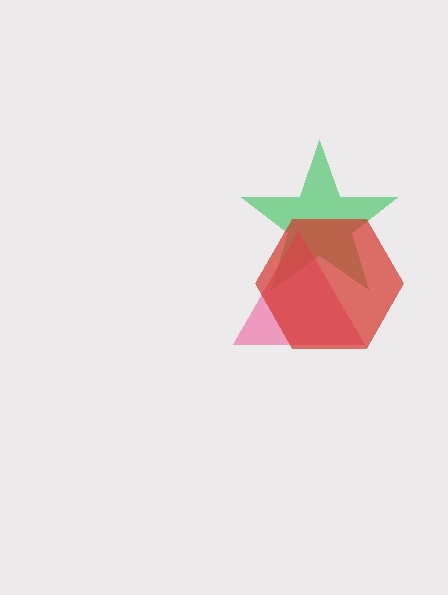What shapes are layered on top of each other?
The layered shapes are: a green star, a pink triangle, a red hexagon.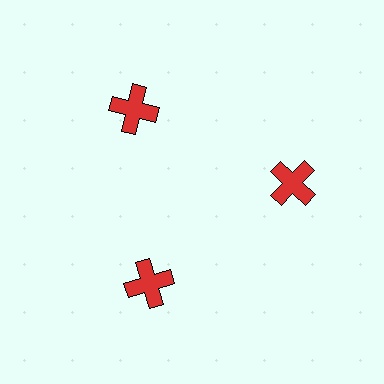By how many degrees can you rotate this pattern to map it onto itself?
The pattern maps onto itself every 120 degrees of rotation.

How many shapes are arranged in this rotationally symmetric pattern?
There are 3 shapes, arranged in 3 groups of 1.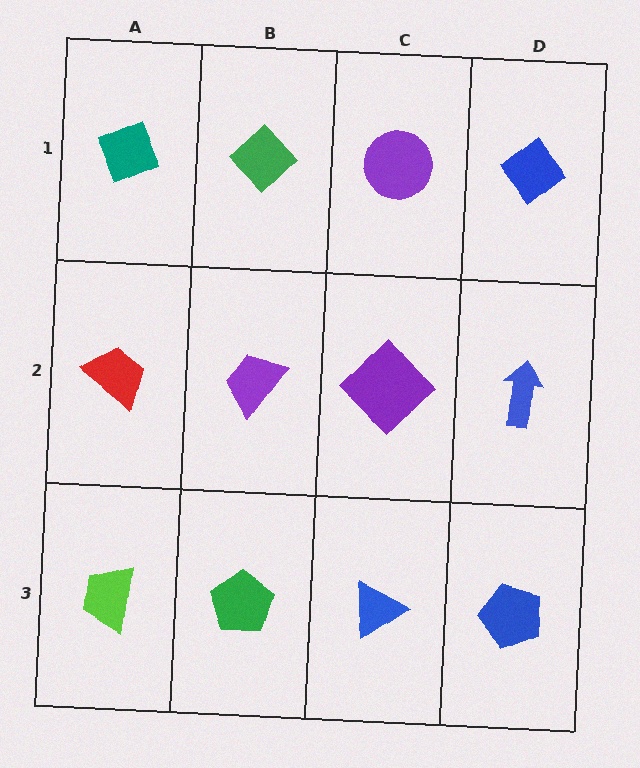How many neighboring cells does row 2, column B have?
4.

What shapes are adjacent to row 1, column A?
A red trapezoid (row 2, column A), a green diamond (row 1, column B).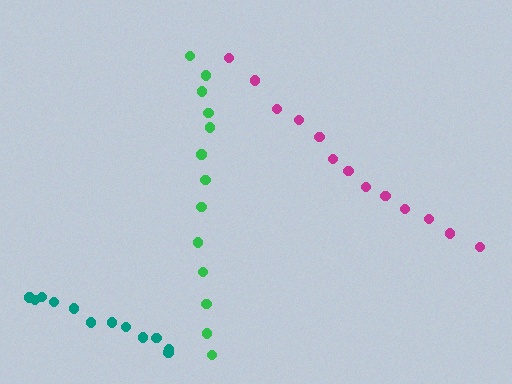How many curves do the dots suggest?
There are 3 distinct paths.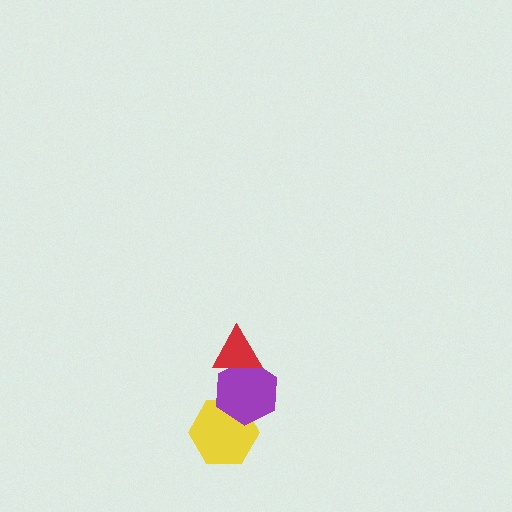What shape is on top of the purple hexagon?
The red triangle is on top of the purple hexagon.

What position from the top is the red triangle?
The red triangle is 1st from the top.